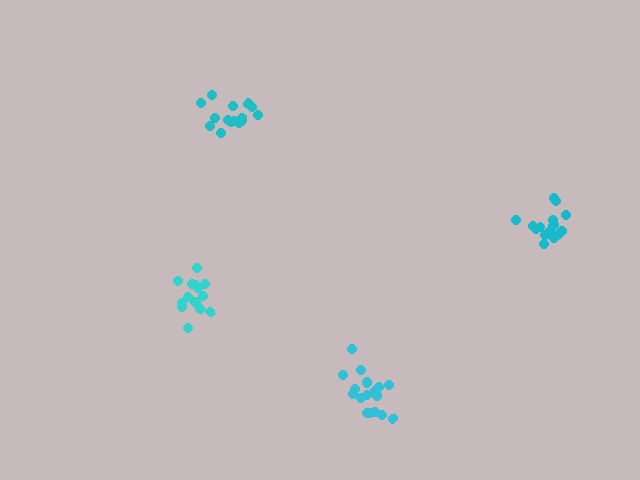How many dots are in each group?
Group 1: 14 dots, Group 2: 18 dots, Group 3: 15 dots, Group 4: 19 dots (66 total).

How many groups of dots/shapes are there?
There are 4 groups.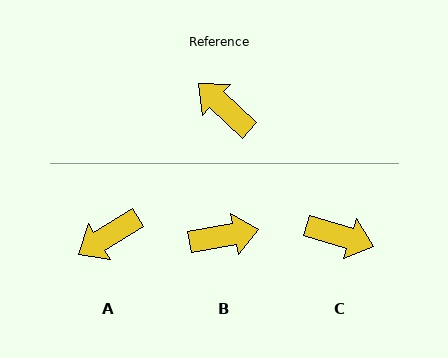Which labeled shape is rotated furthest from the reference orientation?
C, about 154 degrees away.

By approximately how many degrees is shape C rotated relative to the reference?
Approximately 154 degrees clockwise.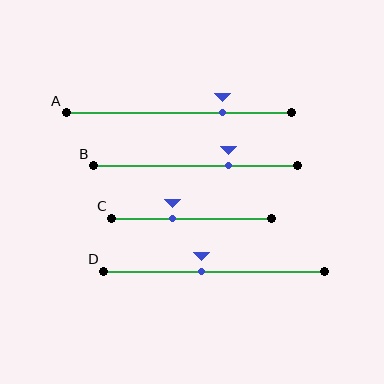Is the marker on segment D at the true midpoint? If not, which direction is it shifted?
No, the marker on segment D is shifted to the left by about 6% of the segment length.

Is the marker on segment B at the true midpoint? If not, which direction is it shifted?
No, the marker on segment B is shifted to the right by about 16% of the segment length.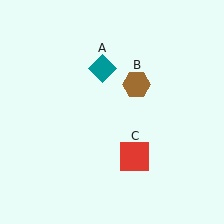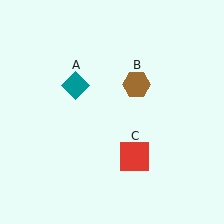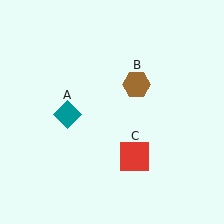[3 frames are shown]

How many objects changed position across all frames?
1 object changed position: teal diamond (object A).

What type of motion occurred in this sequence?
The teal diamond (object A) rotated counterclockwise around the center of the scene.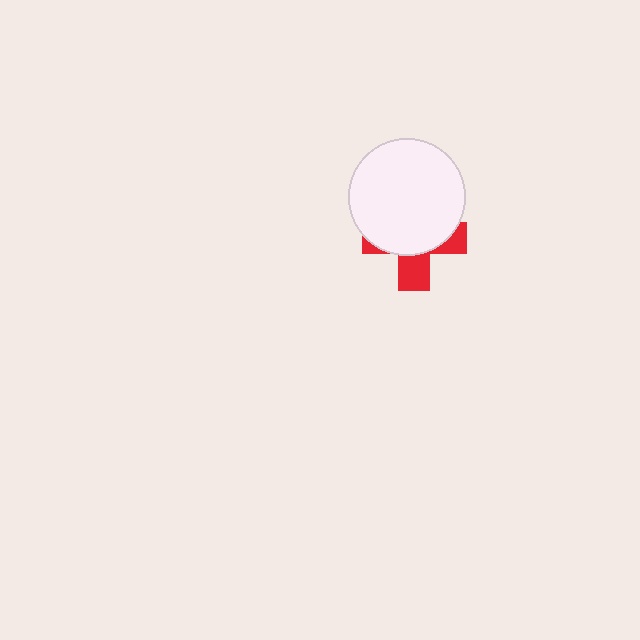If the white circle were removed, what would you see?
You would see the complete red cross.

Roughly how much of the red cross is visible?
A small part of it is visible (roughly 35%).